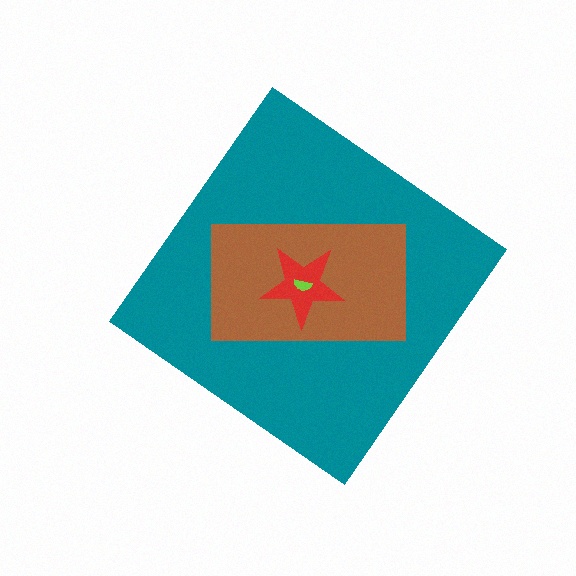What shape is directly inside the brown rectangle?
The red star.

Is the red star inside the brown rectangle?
Yes.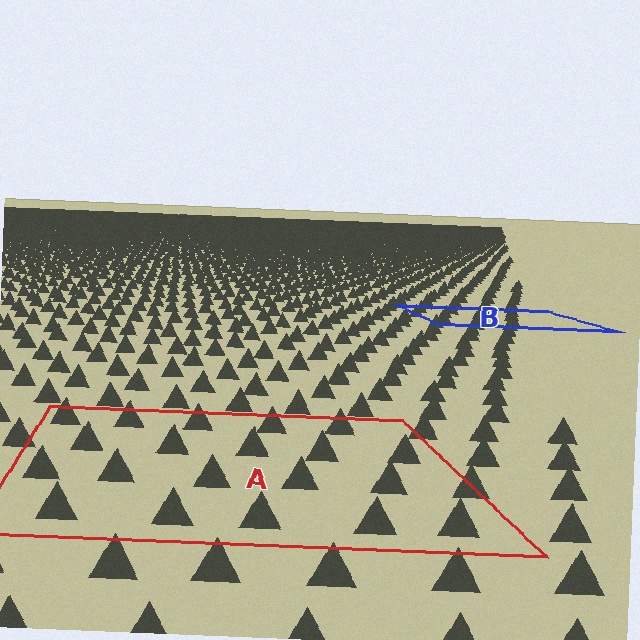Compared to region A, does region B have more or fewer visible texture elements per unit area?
Region B has more texture elements per unit area — they are packed more densely because it is farther away.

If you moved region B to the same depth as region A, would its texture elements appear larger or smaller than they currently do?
They would appear larger. At a closer depth, the same texture elements are projected at a bigger on-screen size.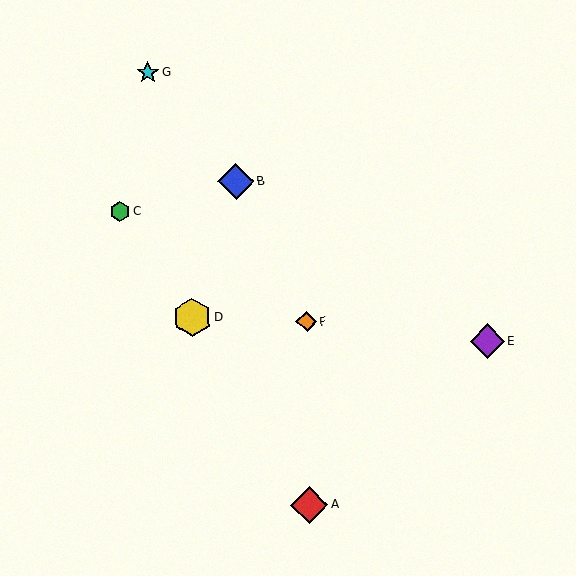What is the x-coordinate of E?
Object E is at x≈487.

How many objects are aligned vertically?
2 objects (A, F) are aligned vertically.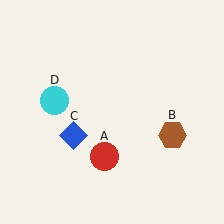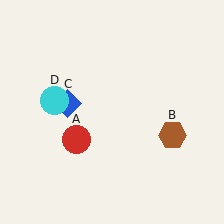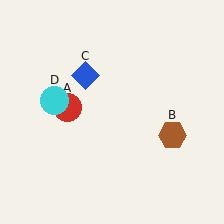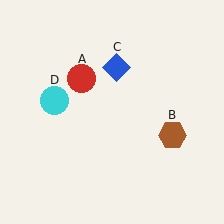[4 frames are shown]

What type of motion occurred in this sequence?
The red circle (object A), blue diamond (object C) rotated clockwise around the center of the scene.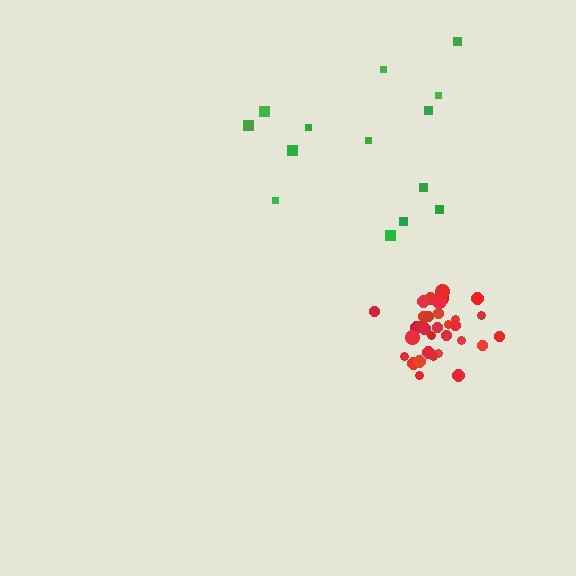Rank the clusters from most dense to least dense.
red, green.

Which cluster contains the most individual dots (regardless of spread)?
Red (33).